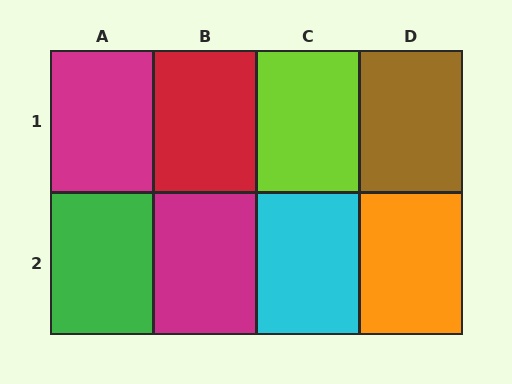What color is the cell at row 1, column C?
Lime.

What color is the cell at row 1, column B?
Red.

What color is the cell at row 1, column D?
Brown.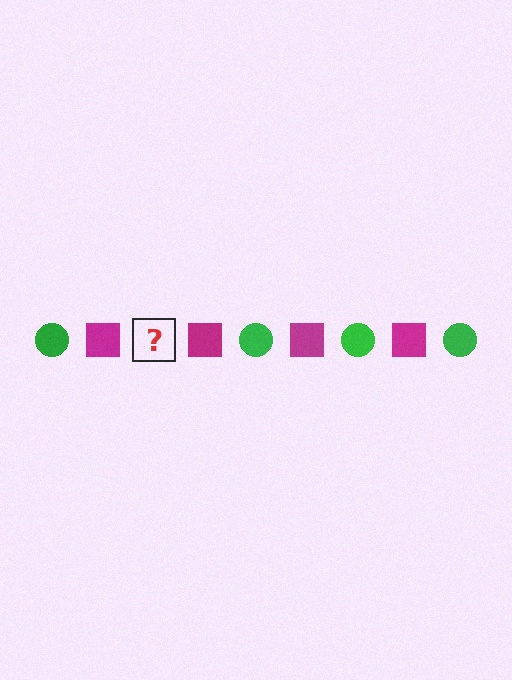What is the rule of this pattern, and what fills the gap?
The rule is that the pattern alternates between green circle and magenta square. The gap should be filled with a green circle.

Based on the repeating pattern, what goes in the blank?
The blank should be a green circle.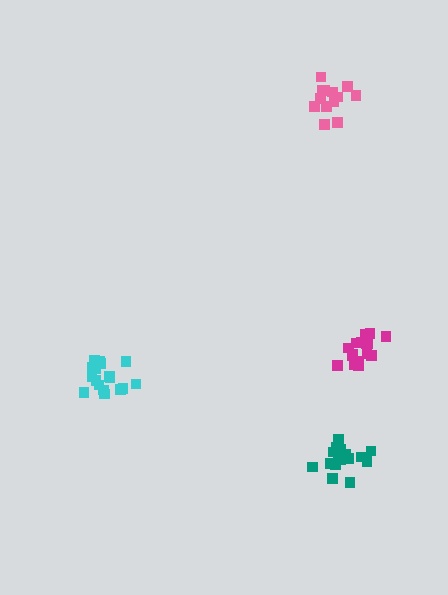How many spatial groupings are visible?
There are 4 spatial groupings.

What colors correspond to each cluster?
The clusters are colored: magenta, pink, cyan, teal.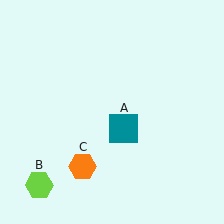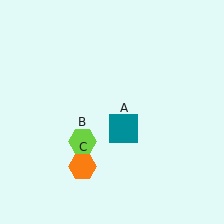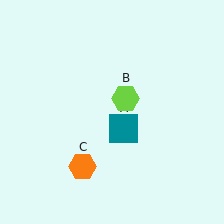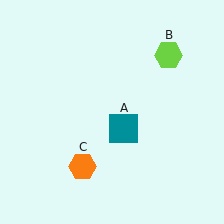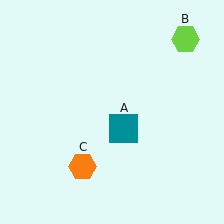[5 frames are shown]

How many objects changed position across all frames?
1 object changed position: lime hexagon (object B).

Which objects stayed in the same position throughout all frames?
Teal square (object A) and orange hexagon (object C) remained stationary.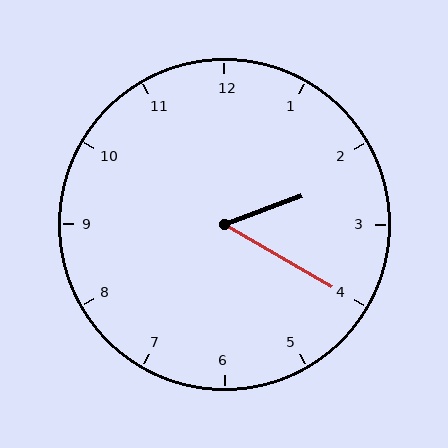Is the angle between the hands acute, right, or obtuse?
It is acute.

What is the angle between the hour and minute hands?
Approximately 50 degrees.